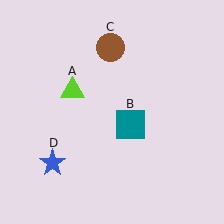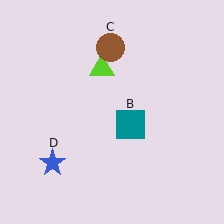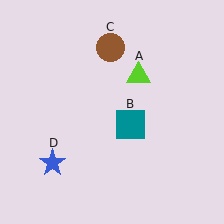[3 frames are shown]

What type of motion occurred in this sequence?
The lime triangle (object A) rotated clockwise around the center of the scene.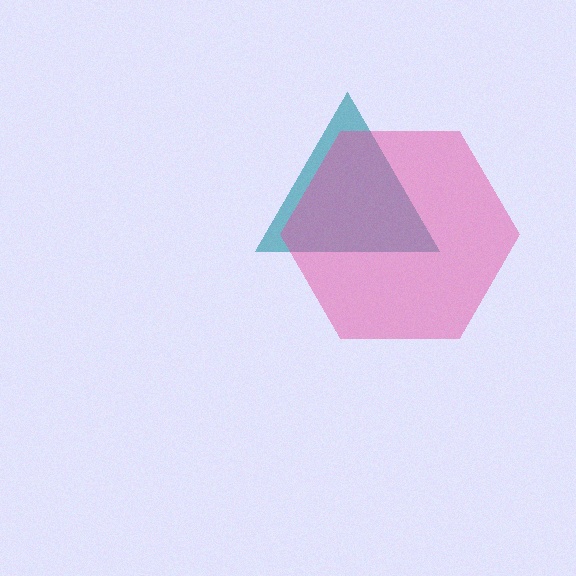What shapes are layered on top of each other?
The layered shapes are: a teal triangle, a pink hexagon.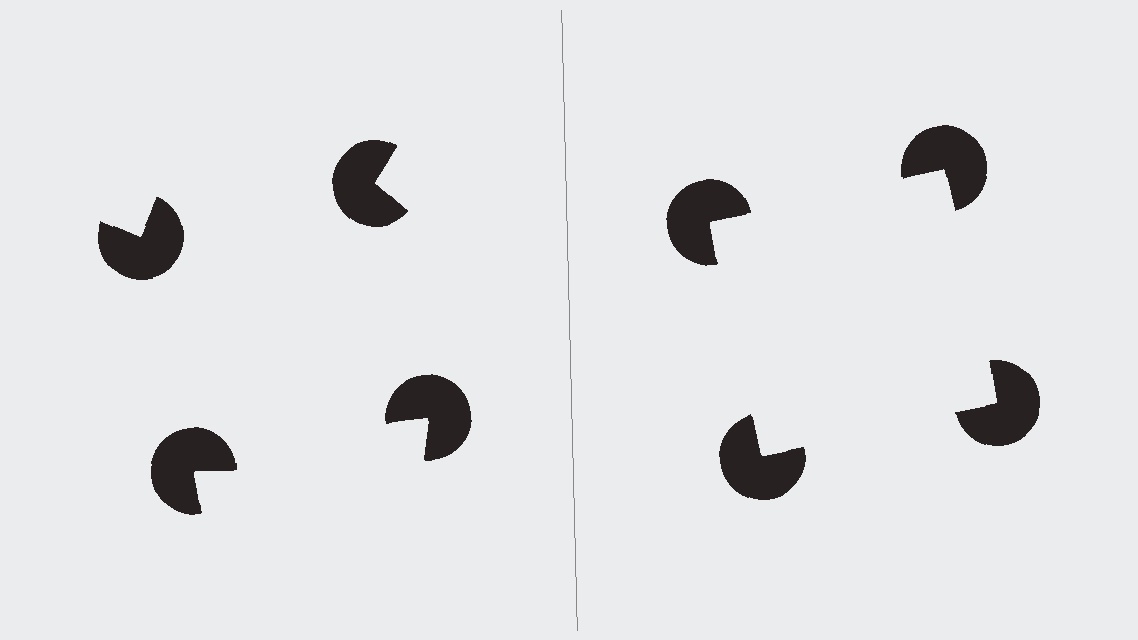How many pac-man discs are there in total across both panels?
8 — 4 on each side.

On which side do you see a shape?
An illusory square appears on the right side. On the left side the wedge cuts are rotated, so no coherent shape forms.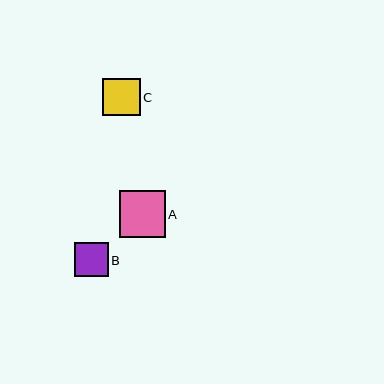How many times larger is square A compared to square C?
Square A is approximately 1.2 times the size of square C.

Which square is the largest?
Square A is the largest with a size of approximately 46 pixels.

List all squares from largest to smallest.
From largest to smallest: A, C, B.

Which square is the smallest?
Square B is the smallest with a size of approximately 34 pixels.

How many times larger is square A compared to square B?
Square A is approximately 1.4 times the size of square B.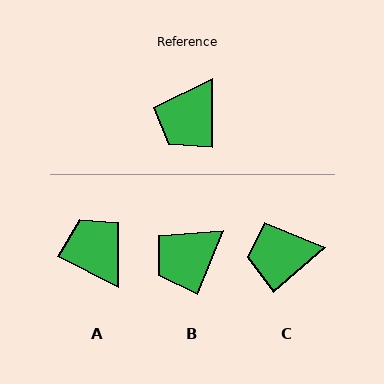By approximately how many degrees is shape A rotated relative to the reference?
Approximately 117 degrees clockwise.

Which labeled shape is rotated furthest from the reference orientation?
A, about 117 degrees away.